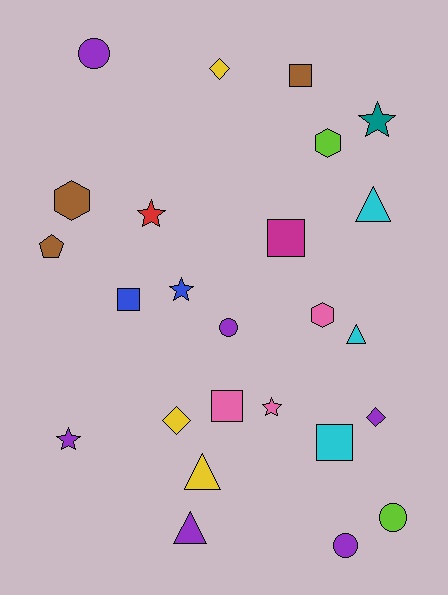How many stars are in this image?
There are 5 stars.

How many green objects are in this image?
There are no green objects.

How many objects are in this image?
There are 25 objects.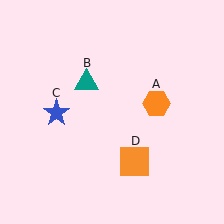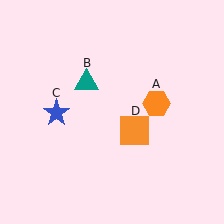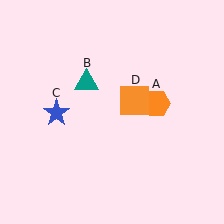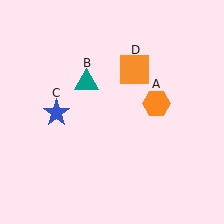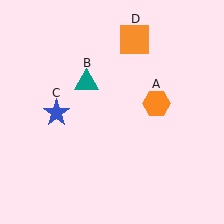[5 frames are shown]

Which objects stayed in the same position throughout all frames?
Orange hexagon (object A) and teal triangle (object B) and blue star (object C) remained stationary.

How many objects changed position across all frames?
1 object changed position: orange square (object D).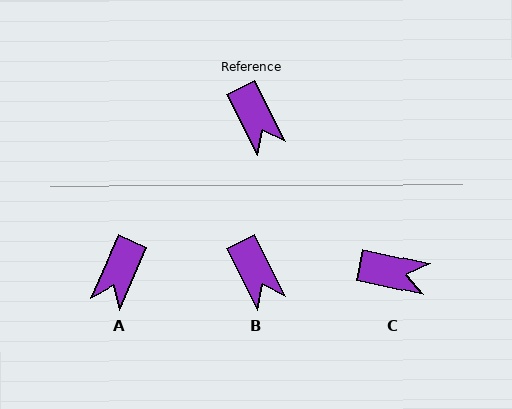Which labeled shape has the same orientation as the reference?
B.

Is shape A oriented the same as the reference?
No, it is off by about 51 degrees.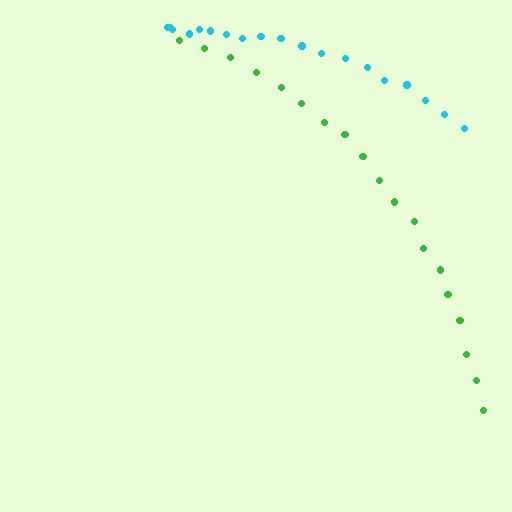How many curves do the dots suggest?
There are 2 distinct paths.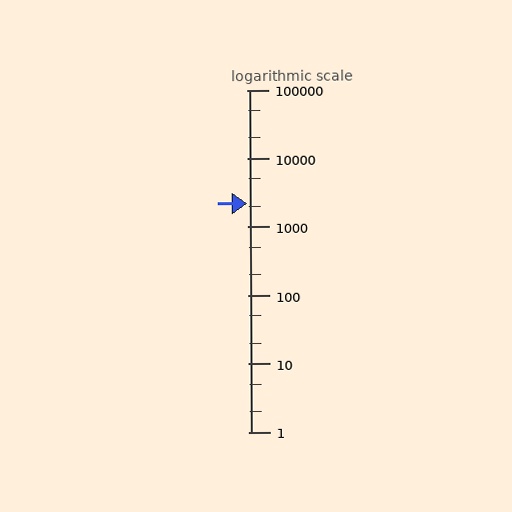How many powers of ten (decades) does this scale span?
The scale spans 5 decades, from 1 to 100000.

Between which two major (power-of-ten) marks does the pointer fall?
The pointer is between 1000 and 10000.